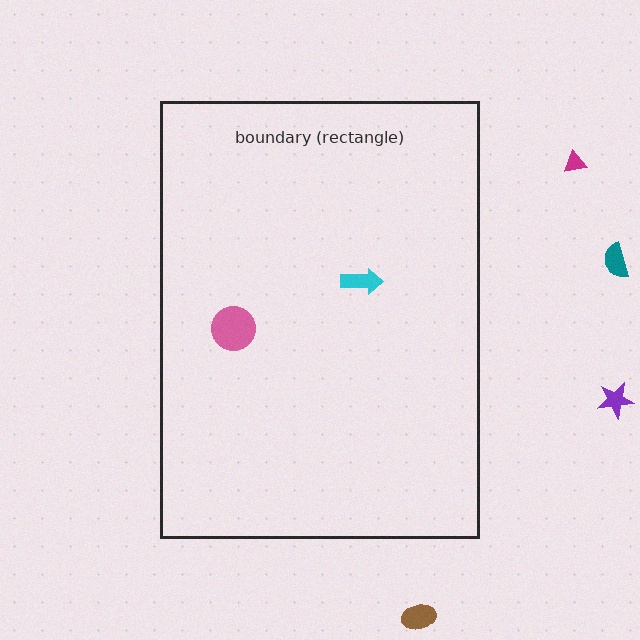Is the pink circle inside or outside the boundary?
Inside.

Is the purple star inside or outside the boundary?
Outside.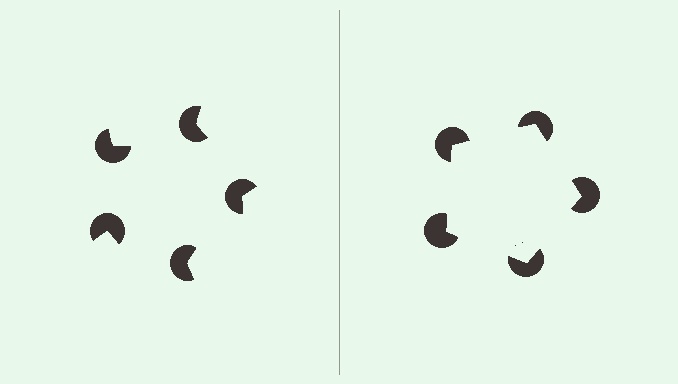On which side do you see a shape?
An illusory pentagon appears on the right side. On the left side the wedge cuts are rotated, so no coherent shape forms.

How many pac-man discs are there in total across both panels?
10 — 5 on each side.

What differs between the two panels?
The pac-man discs are positioned identically on both sides; only the wedge orientations differ. On the right they align to a pentagon; on the left they are misaligned.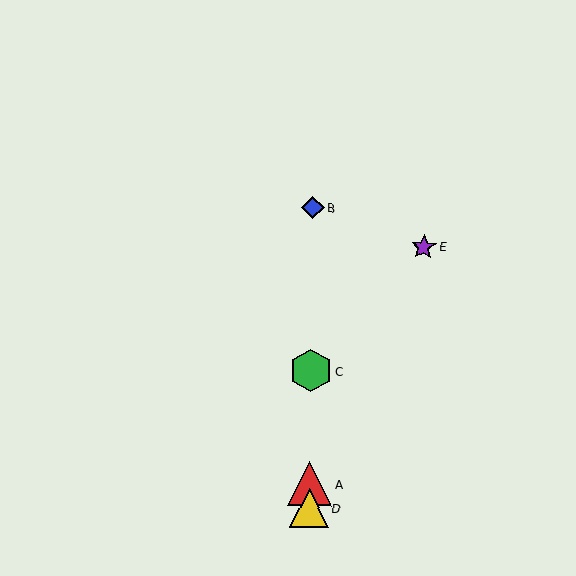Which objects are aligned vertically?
Objects A, B, C, D are aligned vertically.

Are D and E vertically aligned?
No, D is at x≈309 and E is at x≈424.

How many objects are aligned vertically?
4 objects (A, B, C, D) are aligned vertically.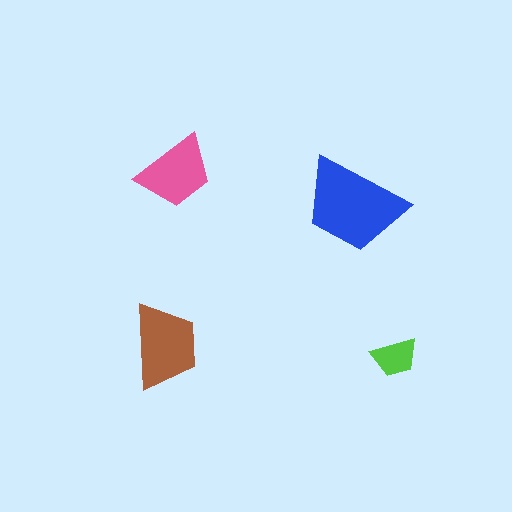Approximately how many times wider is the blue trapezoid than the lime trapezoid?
About 2.5 times wider.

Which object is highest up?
The pink trapezoid is topmost.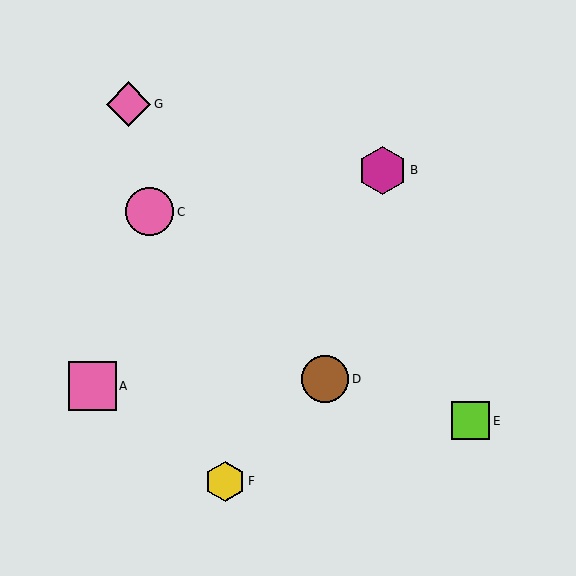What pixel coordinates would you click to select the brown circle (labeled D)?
Click at (325, 379) to select the brown circle D.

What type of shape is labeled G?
Shape G is a pink diamond.